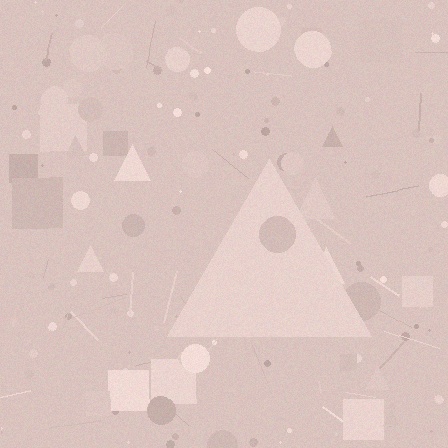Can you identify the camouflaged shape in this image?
The camouflaged shape is a triangle.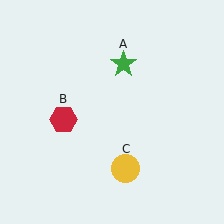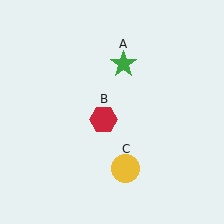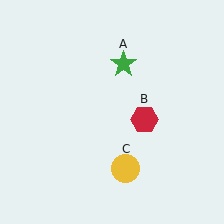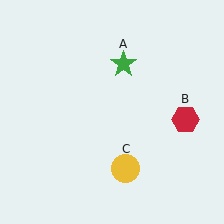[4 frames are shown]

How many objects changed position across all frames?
1 object changed position: red hexagon (object B).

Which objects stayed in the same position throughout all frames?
Green star (object A) and yellow circle (object C) remained stationary.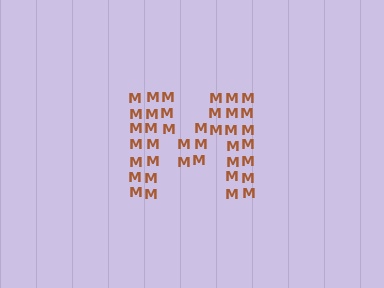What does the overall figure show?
The overall figure shows the letter M.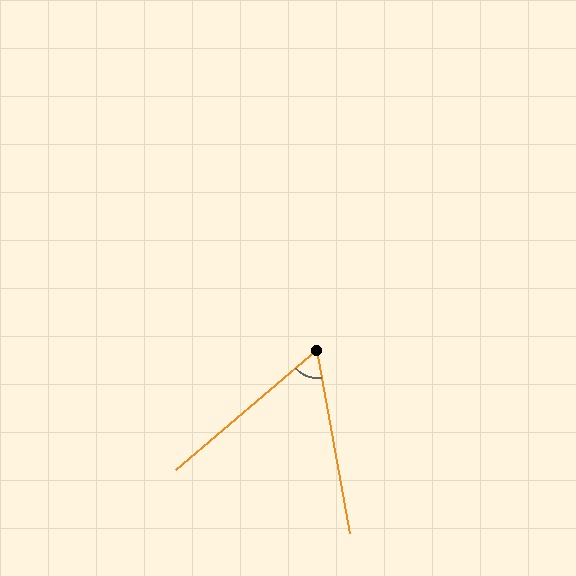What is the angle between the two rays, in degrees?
Approximately 60 degrees.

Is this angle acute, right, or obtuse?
It is acute.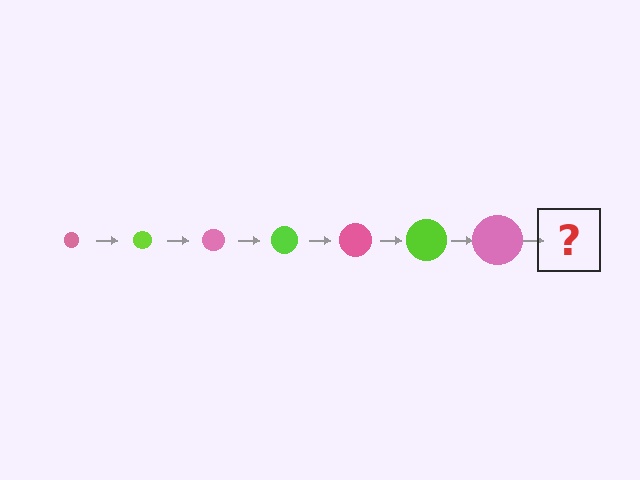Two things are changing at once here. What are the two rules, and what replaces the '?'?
The two rules are that the circle grows larger each step and the color cycles through pink and lime. The '?' should be a lime circle, larger than the previous one.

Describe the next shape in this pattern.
It should be a lime circle, larger than the previous one.